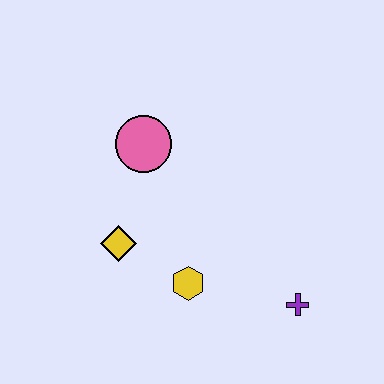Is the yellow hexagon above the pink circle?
No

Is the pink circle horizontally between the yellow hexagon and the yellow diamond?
Yes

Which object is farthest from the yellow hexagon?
The pink circle is farthest from the yellow hexagon.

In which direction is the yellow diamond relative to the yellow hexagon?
The yellow diamond is to the left of the yellow hexagon.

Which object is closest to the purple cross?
The yellow hexagon is closest to the purple cross.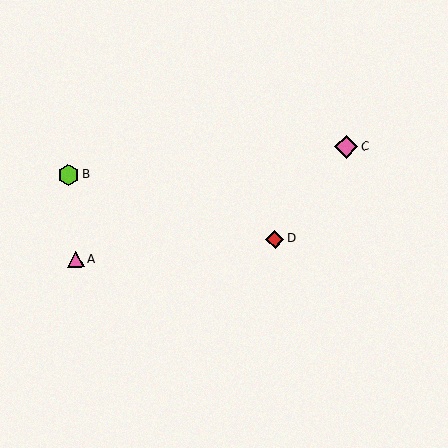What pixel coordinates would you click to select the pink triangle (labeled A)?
Click at (76, 259) to select the pink triangle A.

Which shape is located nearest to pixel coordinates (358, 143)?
The pink diamond (labeled C) at (346, 147) is nearest to that location.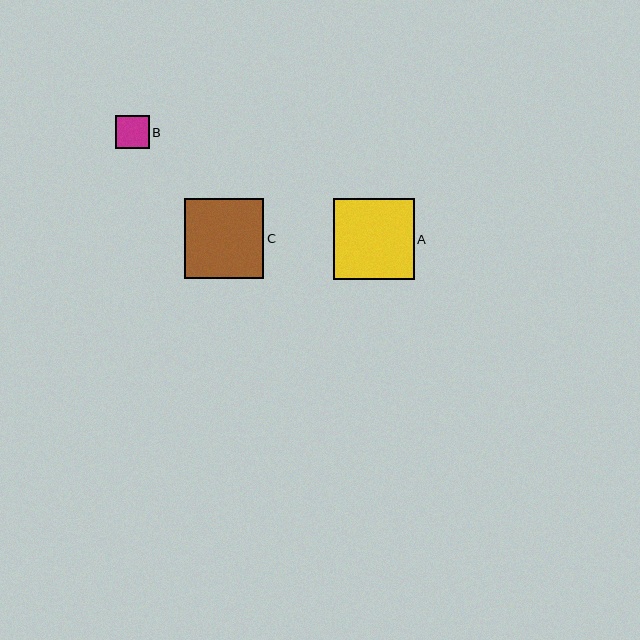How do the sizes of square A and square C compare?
Square A and square C are approximately the same size.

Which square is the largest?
Square A is the largest with a size of approximately 80 pixels.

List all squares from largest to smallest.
From largest to smallest: A, C, B.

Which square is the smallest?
Square B is the smallest with a size of approximately 33 pixels.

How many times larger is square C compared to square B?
Square C is approximately 2.4 times the size of square B.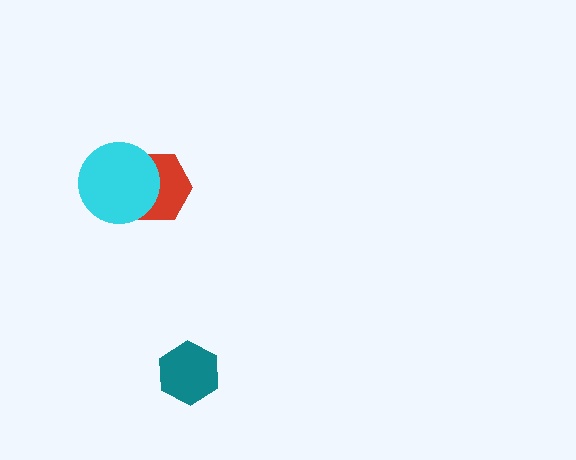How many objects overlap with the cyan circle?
1 object overlaps with the cyan circle.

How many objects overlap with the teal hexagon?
0 objects overlap with the teal hexagon.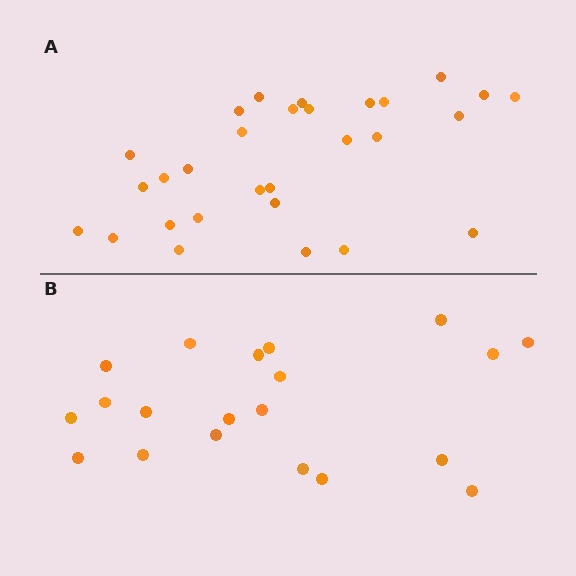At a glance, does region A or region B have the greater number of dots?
Region A (the top region) has more dots.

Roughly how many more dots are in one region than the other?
Region A has roughly 8 or so more dots than region B.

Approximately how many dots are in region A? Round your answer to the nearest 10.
About 30 dots. (The exact count is 29, which rounds to 30.)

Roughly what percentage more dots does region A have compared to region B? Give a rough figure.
About 45% more.